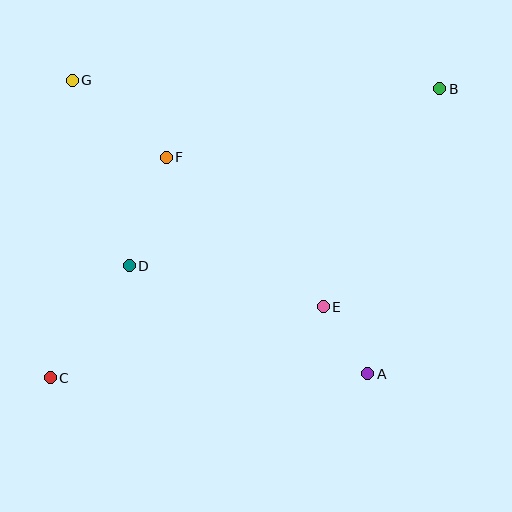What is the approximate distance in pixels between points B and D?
The distance between B and D is approximately 357 pixels.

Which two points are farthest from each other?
Points B and C are farthest from each other.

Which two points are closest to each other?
Points A and E are closest to each other.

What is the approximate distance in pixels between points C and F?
The distance between C and F is approximately 249 pixels.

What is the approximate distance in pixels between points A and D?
The distance between A and D is approximately 262 pixels.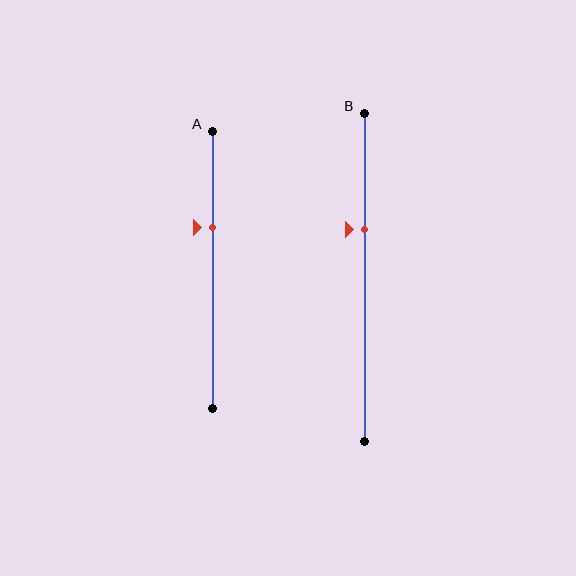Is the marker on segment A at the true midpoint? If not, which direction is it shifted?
No, the marker on segment A is shifted upward by about 15% of the segment length.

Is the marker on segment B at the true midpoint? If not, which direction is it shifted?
No, the marker on segment B is shifted upward by about 15% of the segment length.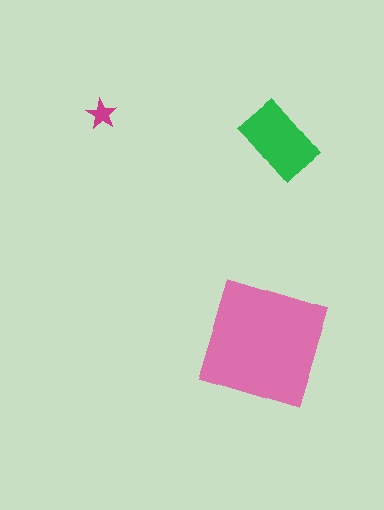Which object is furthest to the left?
The magenta star is leftmost.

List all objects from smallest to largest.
The magenta star, the green rectangle, the pink square.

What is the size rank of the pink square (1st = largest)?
1st.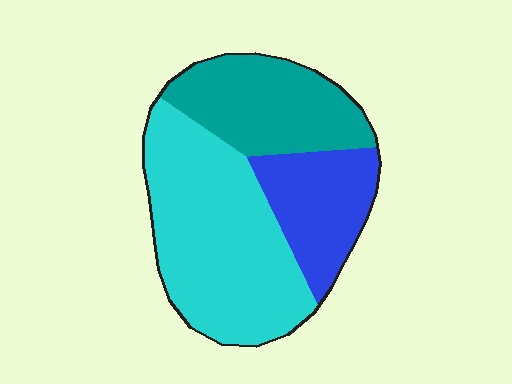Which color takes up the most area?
Cyan, at roughly 50%.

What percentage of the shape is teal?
Teal covers about 30% of the shape.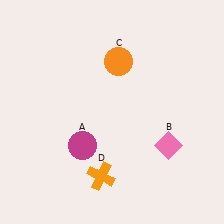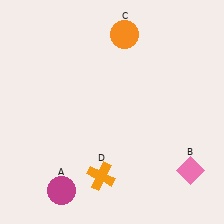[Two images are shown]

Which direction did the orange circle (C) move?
The orange circle (C) moved up.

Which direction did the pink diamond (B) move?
The pink diamond (B) moved down.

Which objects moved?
The objects that moved are: the magenta circle (A), the pink diamond (B), the orange circle (C).